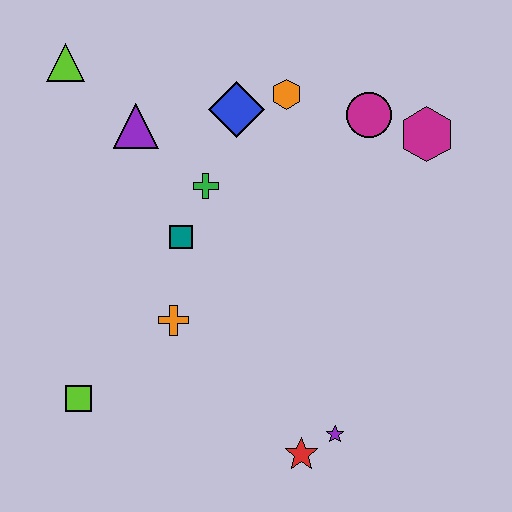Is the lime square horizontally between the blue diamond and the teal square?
No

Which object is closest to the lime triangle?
The purple triangle is closest to the lime triangle.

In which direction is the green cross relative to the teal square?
The green cross is above the teal square.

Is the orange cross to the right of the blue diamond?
No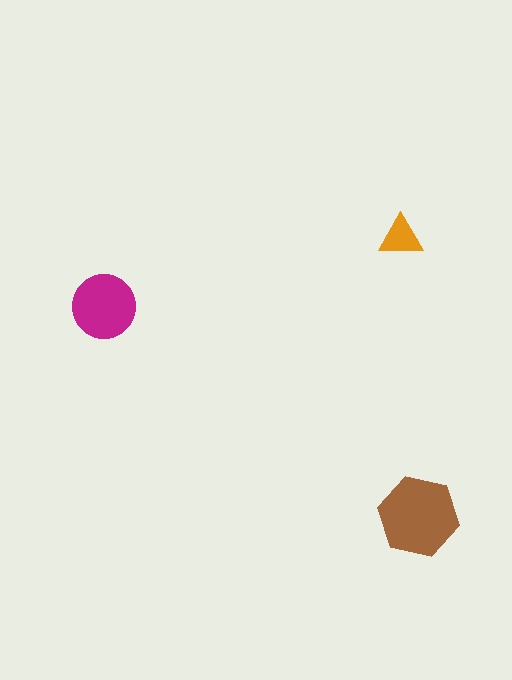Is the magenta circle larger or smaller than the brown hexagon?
Smaller.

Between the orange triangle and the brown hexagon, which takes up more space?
The brown hexagon.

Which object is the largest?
The brown hexagon.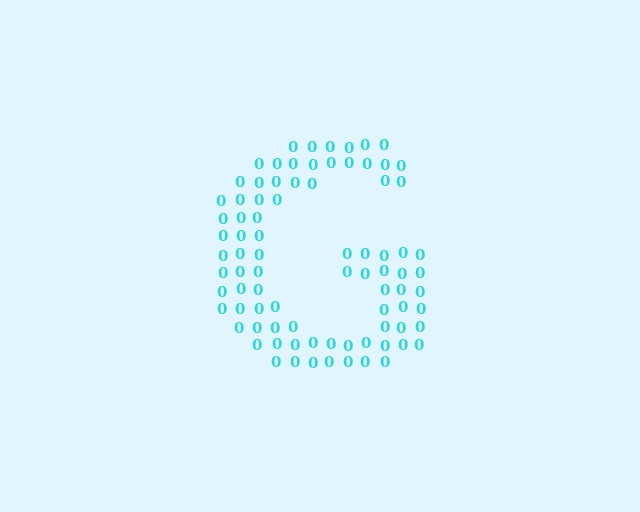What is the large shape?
The large shape is the letter G.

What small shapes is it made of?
It is made of small digit 0's.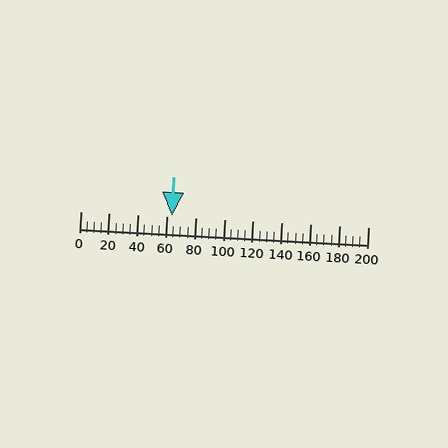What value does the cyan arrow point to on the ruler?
The cyan arrow points to approximately 63.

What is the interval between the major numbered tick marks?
The major tick marks are spaced 20 units apart.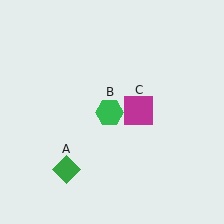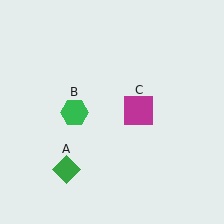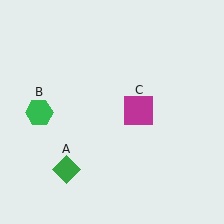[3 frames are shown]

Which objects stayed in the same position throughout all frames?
Green diamond (object A) and magenta square (object C) remained stationary.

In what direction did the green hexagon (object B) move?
The green hexagon (object B) moved left.